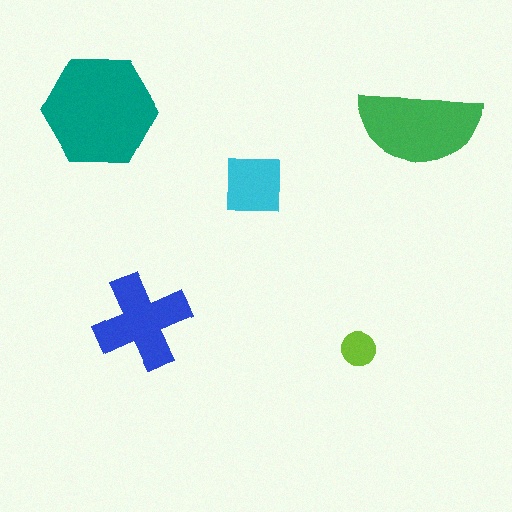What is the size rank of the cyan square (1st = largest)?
4th.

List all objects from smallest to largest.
The lime circle, the cyan square, the blue cross, the green semicircle, the teal hexagon.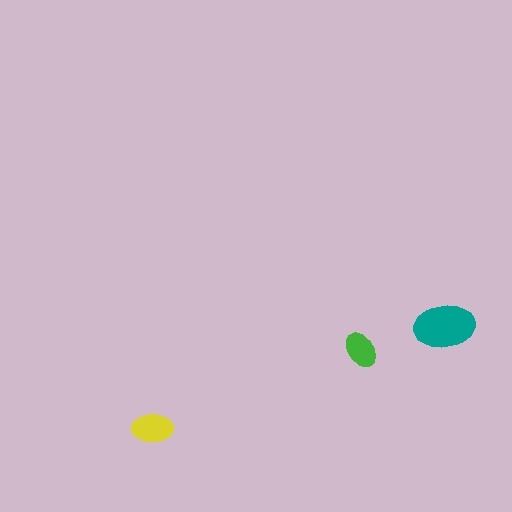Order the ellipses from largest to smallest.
the teal one, the yellow one, the green one.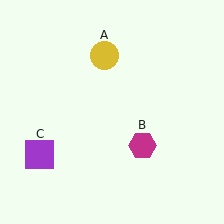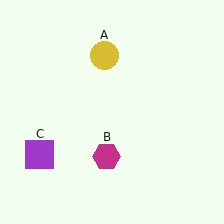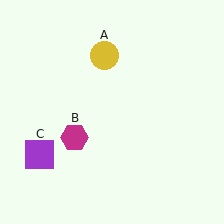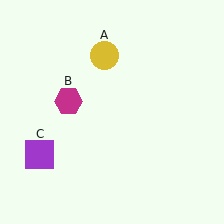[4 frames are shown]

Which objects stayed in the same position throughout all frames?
Yellow circle (object A) and purple square (object C) remained stationary.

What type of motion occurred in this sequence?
The magenta hexagon (object B) rotated clockwise around the center of the scene.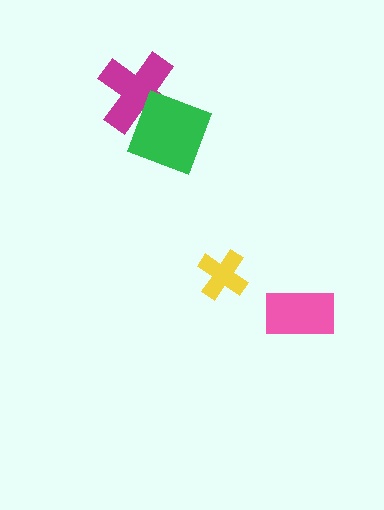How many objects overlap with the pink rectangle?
0 objects overlap with the pink rectangle.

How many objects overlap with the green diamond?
1 object overlaps with the green diamond.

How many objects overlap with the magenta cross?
1 object overlaps with the magenta cross.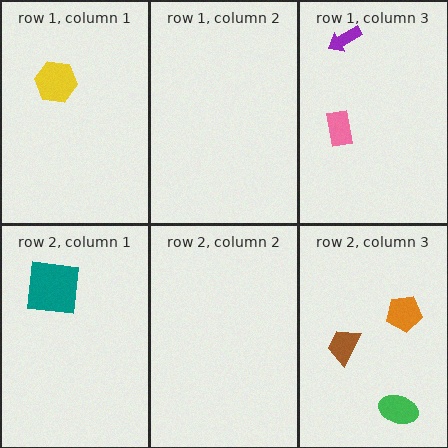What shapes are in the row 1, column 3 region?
The pink rectangle, the purple arrow.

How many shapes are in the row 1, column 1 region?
1.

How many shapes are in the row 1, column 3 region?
2.